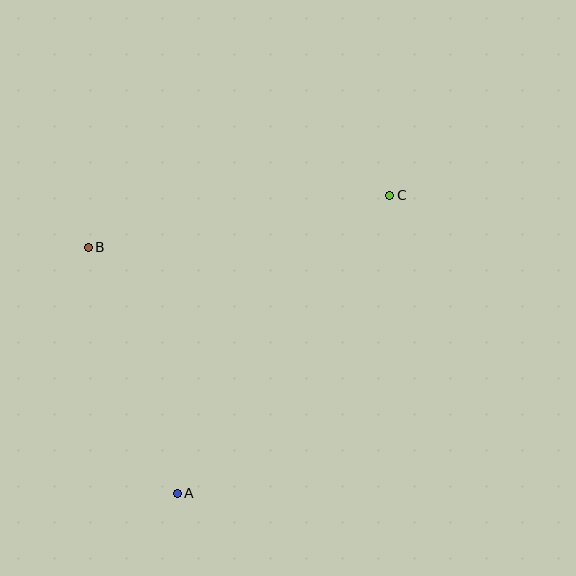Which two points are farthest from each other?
Points A and C are farthest from each other.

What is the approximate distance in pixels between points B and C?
The distance between B and C is approximately 306 pixels.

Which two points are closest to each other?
Points A and B are closest to each other.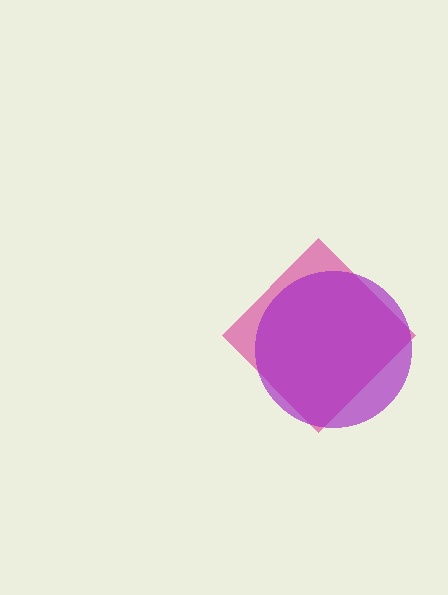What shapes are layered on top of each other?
The layered shapes are: a magenta diamond, a purple circle.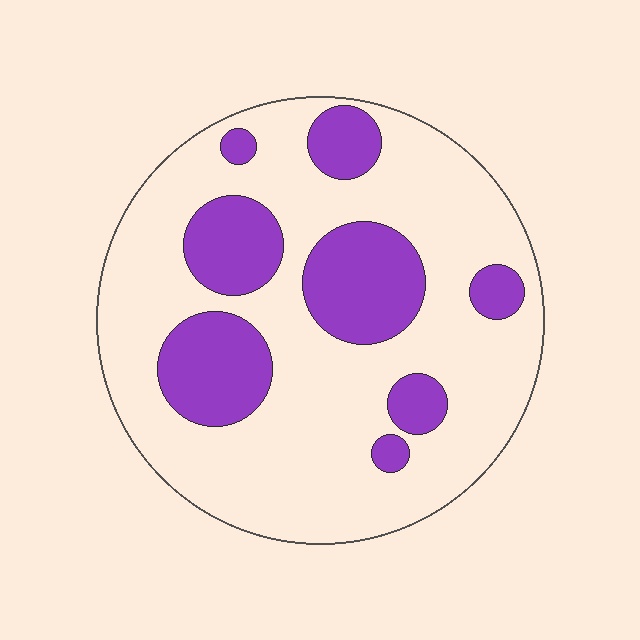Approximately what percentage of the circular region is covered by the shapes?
Approximately 25%.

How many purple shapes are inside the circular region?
8.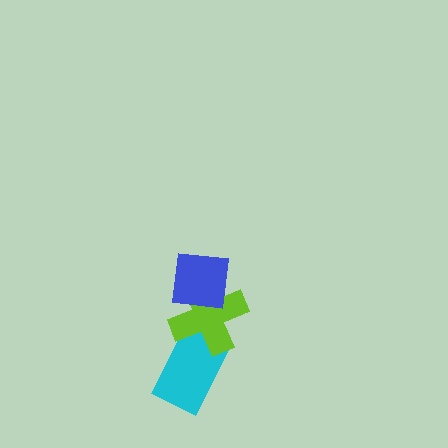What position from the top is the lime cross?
The lime cross is 2nd from the top.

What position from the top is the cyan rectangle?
The cyan rectangle is 3rd from the top.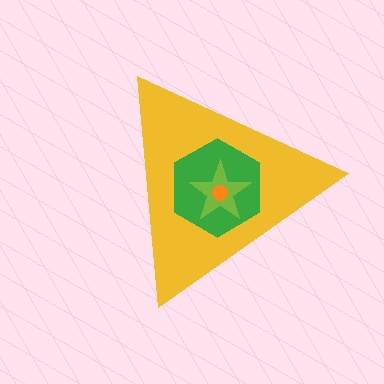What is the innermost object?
The orange circle.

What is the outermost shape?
The yellow triangle.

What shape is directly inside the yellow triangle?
The green hexagon.